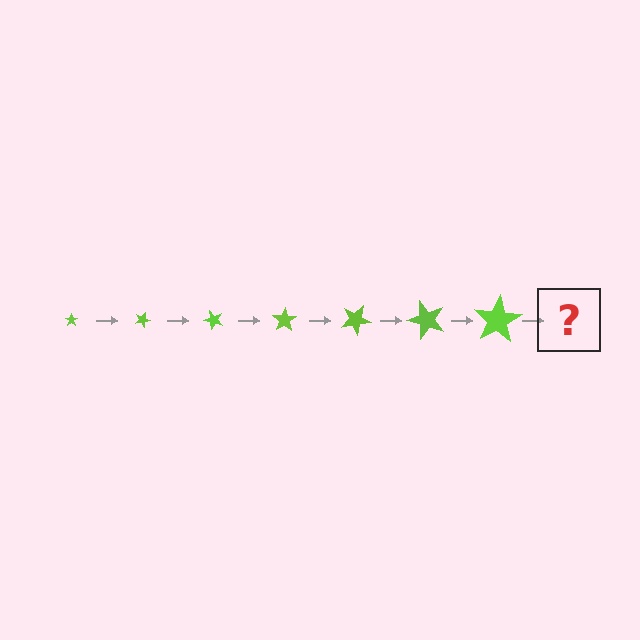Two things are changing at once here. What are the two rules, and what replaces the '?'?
The two rules are that the star grows larger each step and it rotates 25 degrees each step. The '?' should be a star, larger than the previous one and rotated 175 degrees from the start.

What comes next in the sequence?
The next element should be a star, larger than the previous one and rotated 175 degrees from the start.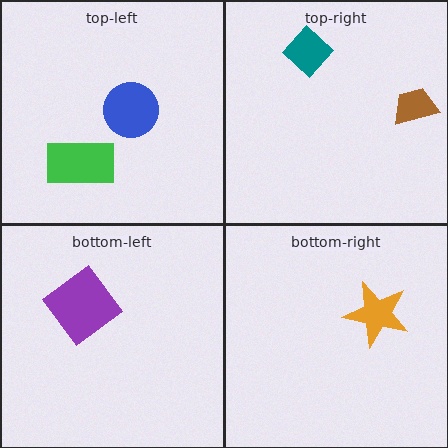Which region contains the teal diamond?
The top-right region.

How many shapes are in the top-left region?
2.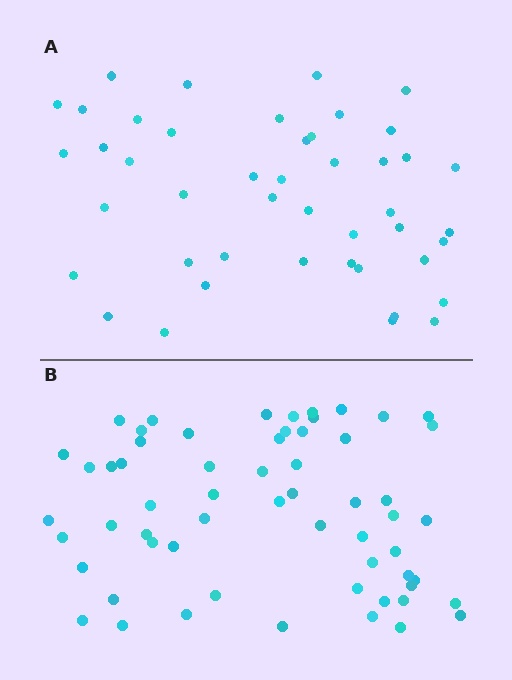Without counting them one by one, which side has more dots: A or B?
Region B (the bottom region) has more dots.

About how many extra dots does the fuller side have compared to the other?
Region B has approximately 15 more dots than region A.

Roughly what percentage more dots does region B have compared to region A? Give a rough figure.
About 35% more.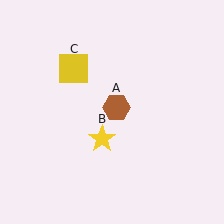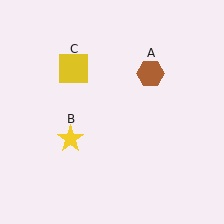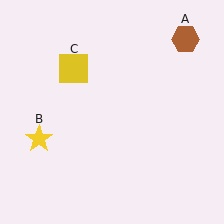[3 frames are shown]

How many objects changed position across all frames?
2 objects changed position: brown hexagon (object A), yellow star (object B).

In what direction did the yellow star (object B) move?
The yellow star (object B) moved left.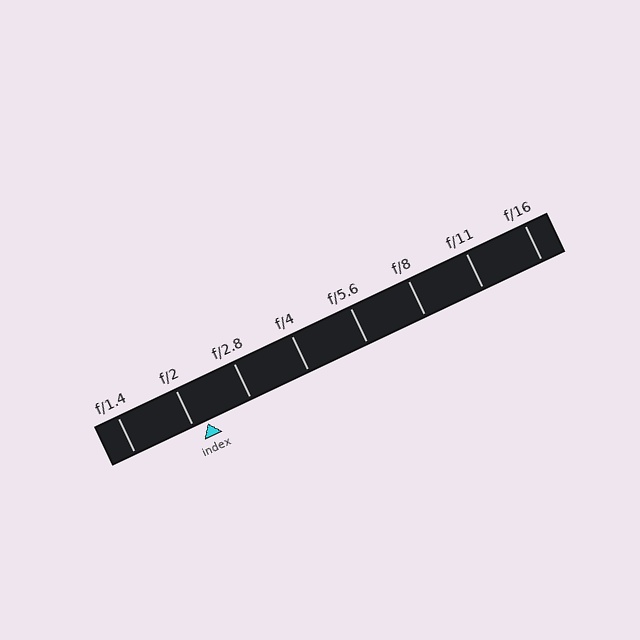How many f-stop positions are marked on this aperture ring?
There are 8 f-stop positions marked.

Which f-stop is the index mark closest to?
The index mark is closest to f/2.